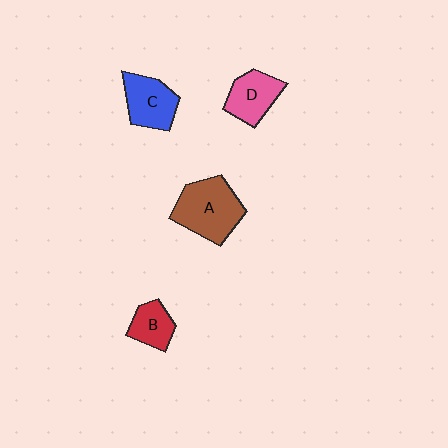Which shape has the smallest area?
Shape B (red).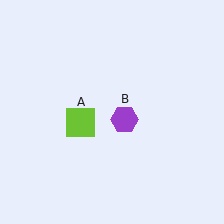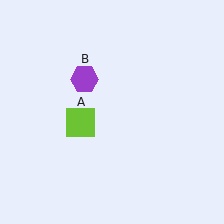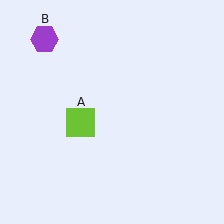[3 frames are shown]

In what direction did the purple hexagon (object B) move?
The purple hexagon (object B) moved up and to the left.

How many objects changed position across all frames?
1 object changed position: purple hexagon (object B).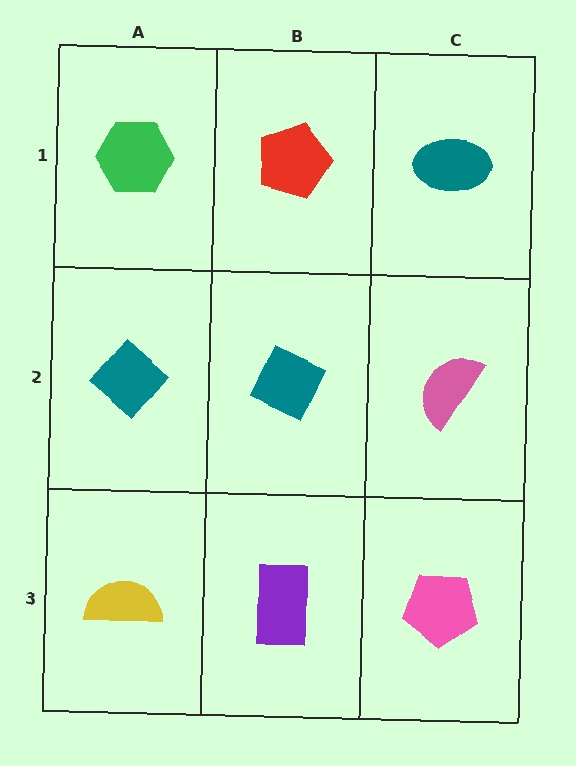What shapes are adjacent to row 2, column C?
A teal ellipse (row 1, column C), a pink pentagon (row 3, column C), a teal diamond (row 2, column B).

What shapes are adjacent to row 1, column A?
A teal diamond (row 2, column A), a red pentagon (row 1, column B).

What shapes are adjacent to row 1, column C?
A pink semicircle (row 2, column C), a red pentagon (row 1, column B).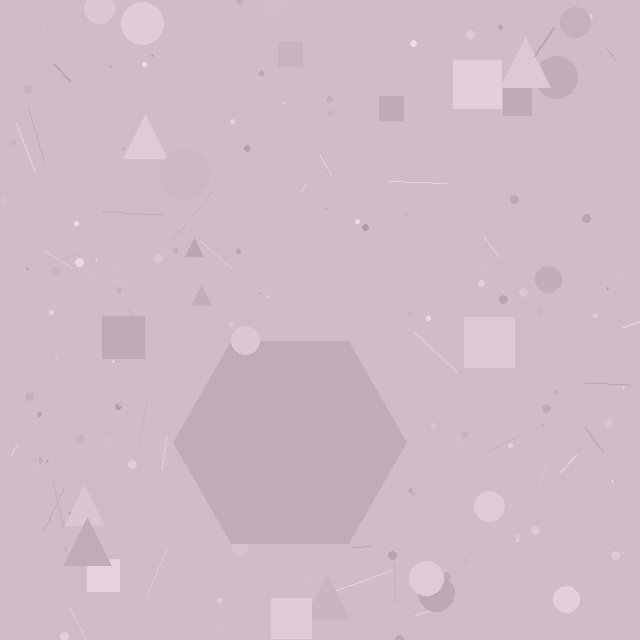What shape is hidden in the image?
A hexagon is hidden in the image.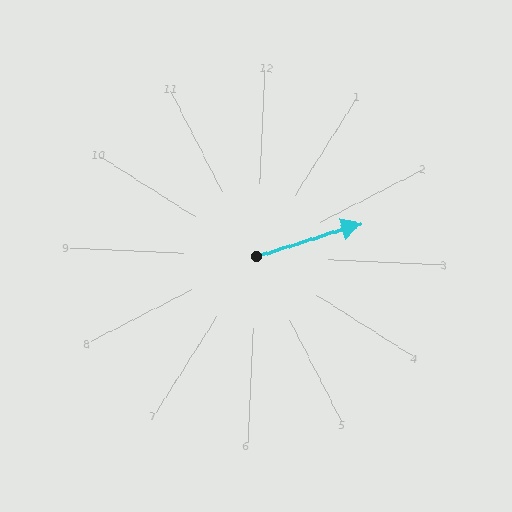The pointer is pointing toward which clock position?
Roughly 2 o'clock.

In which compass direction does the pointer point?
East.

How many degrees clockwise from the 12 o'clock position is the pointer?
Approximately 70 degrees.